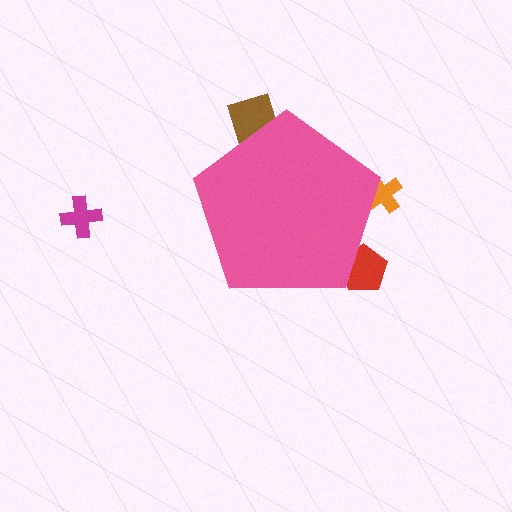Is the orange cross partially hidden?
Yes, the orange cross is partially hidden behind the pink pentagon.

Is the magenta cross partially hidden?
No, the magenta cross is fully visible.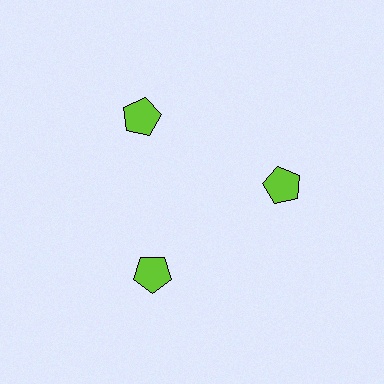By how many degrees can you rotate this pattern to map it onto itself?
The pattern maps onto itself every 120 degrees of rotation.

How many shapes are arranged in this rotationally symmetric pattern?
There are 3 shapes, arranged in 3 groups of 1.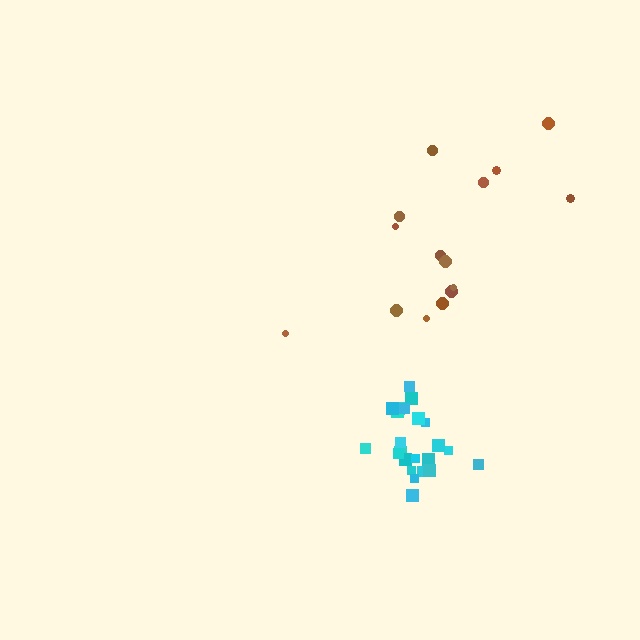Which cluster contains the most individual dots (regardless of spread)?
Cyan (23).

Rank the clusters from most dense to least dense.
cyan, brown.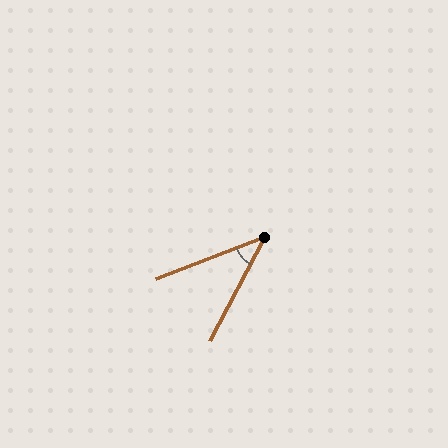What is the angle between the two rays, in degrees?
Approximately 41 degrees.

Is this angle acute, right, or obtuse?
It is acute.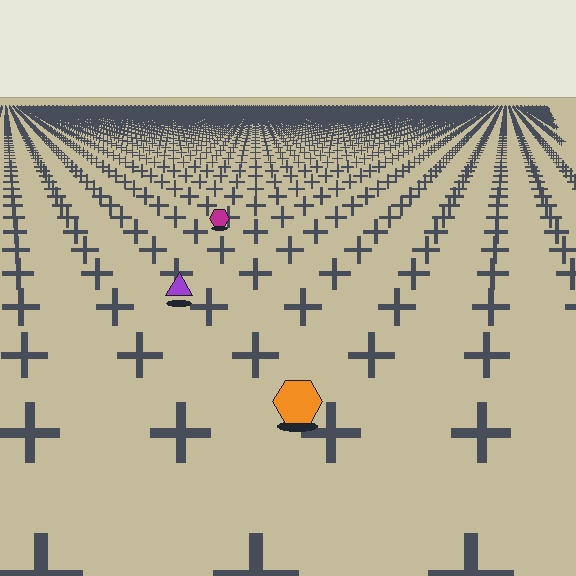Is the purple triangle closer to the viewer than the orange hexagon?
No. The orange hexagon is closer — you can tell from the texture gradient: the ground texture is coarser near it.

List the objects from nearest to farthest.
From nearest to farthest: the orange hexagon, the purple triangle, the magenta hexagon.